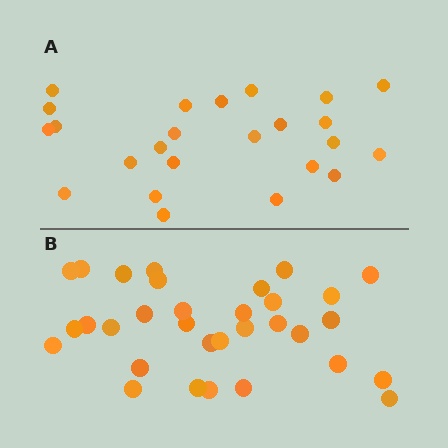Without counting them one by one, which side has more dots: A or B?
Region B (the bottom region) has more dots.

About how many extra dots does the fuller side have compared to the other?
Region B has roughly 8 or so more dots than region A.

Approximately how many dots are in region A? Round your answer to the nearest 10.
About 20 dots. (The exact count is 24, which rounds to 20.)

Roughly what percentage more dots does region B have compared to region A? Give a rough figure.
About 35% more.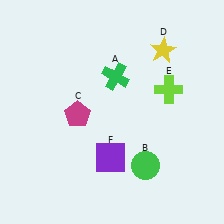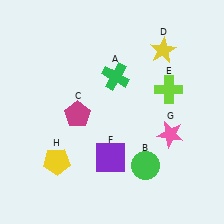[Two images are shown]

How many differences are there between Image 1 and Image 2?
There are 2 differences between the two images.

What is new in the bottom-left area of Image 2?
A yellow pentagon (H) was added in the bottom-left area of Image 2.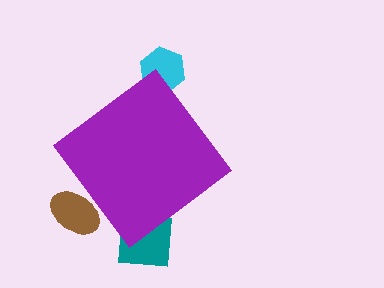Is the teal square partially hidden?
Yes, the teal square is partially hidden behind the purple diamond.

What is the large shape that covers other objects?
A purple diamond.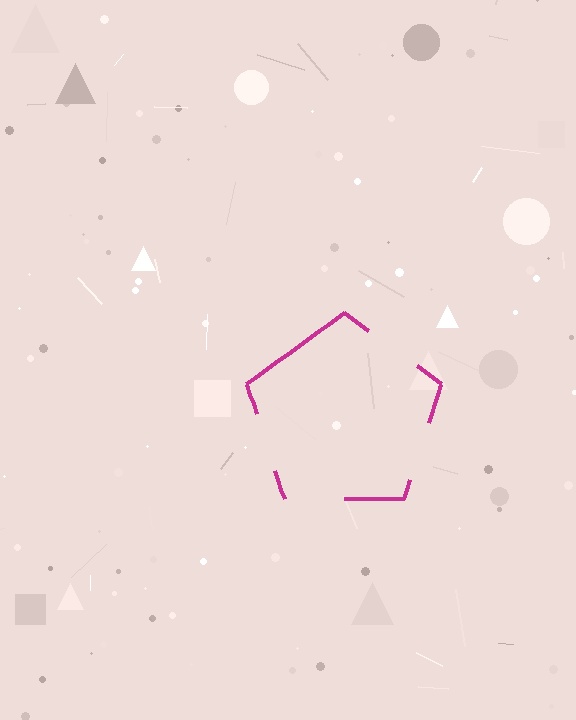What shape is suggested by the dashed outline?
The dashed outline suggests a pentagon.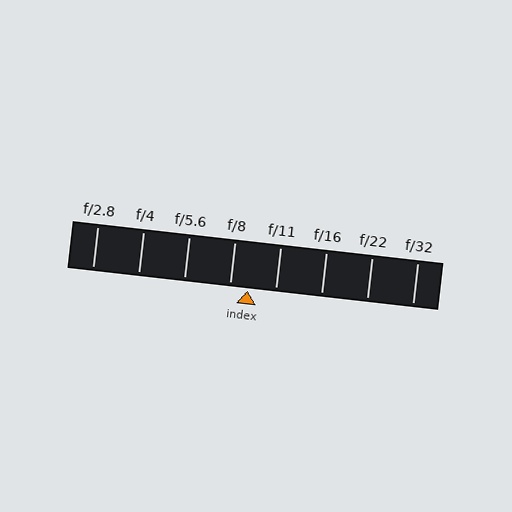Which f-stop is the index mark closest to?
The index mark is closest to f/8.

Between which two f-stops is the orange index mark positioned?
The index mark is between f/8 and f/11.